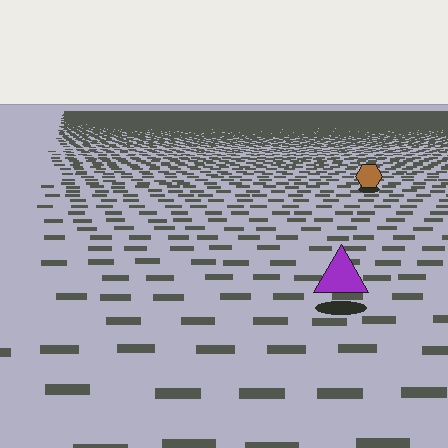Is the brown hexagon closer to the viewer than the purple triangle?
No. The purple triangle is closer — you can tell from the texture gradient: the ground texture is coarser near it.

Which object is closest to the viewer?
The purple triangle is closest. The texture marks near it are larger and more spread out.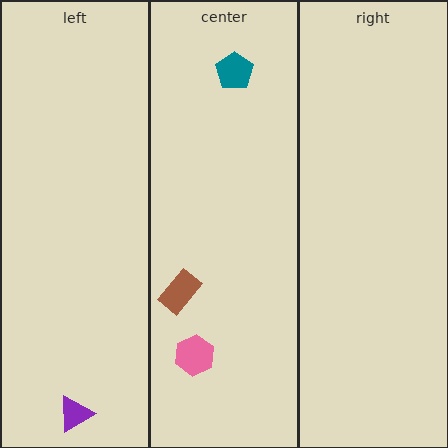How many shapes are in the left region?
1.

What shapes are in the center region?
The pink hexagon, the brown rectangle, the teal pentagon.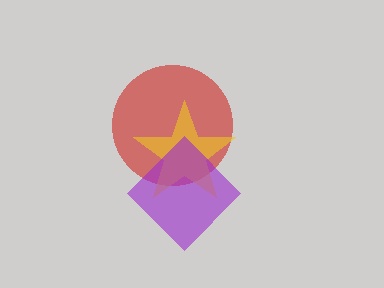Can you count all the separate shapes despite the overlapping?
Yes, there are 3 separate shapes.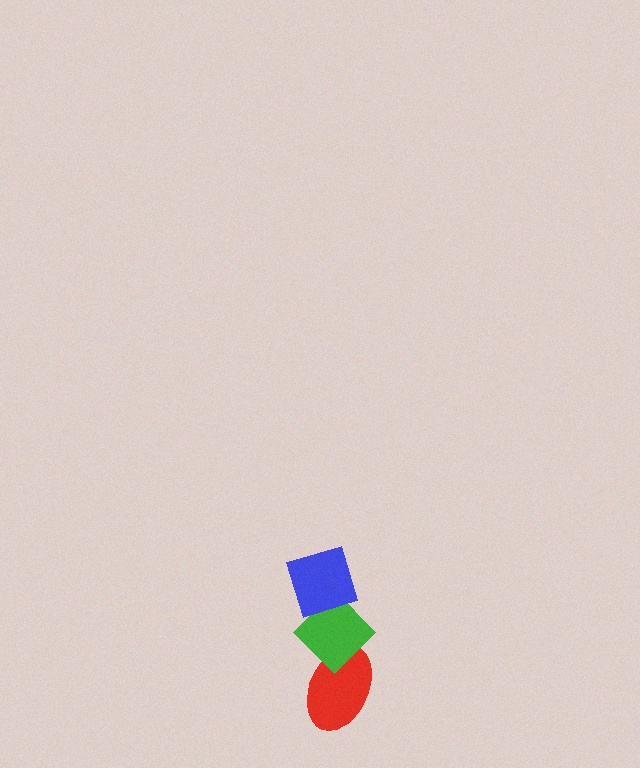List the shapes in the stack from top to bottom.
From top to bottom: the blue diamond, the green diamond, the red ellipse.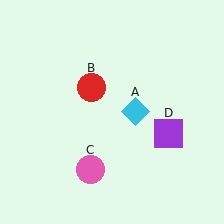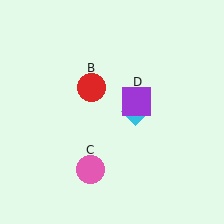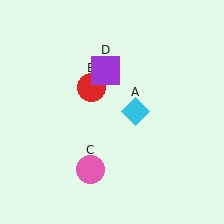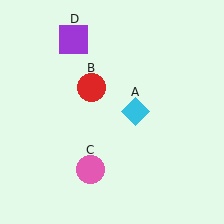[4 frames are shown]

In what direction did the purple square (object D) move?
The purple square (object D) moved up and to the left.